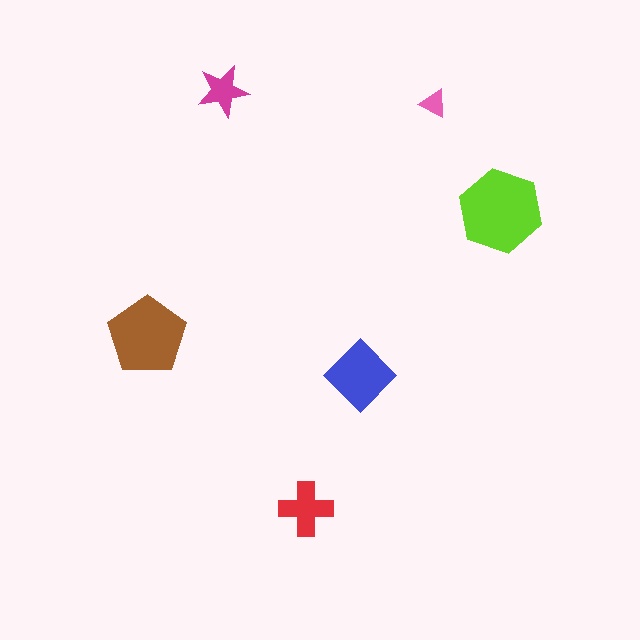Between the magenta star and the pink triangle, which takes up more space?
The magenta star.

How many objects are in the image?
There are 6 objects in the image.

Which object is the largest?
The lime hexagon.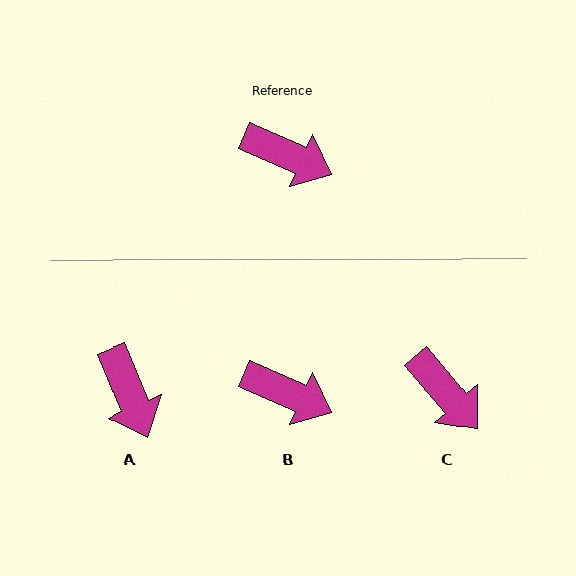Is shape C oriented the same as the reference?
No, it is off by about 26 degrees.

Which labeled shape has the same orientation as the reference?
B.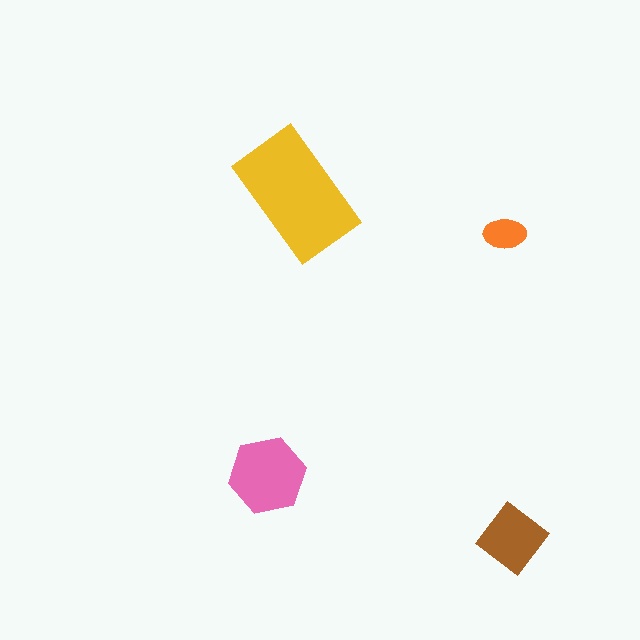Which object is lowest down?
The brown diamond is bottommost.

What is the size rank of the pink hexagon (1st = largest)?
2nd.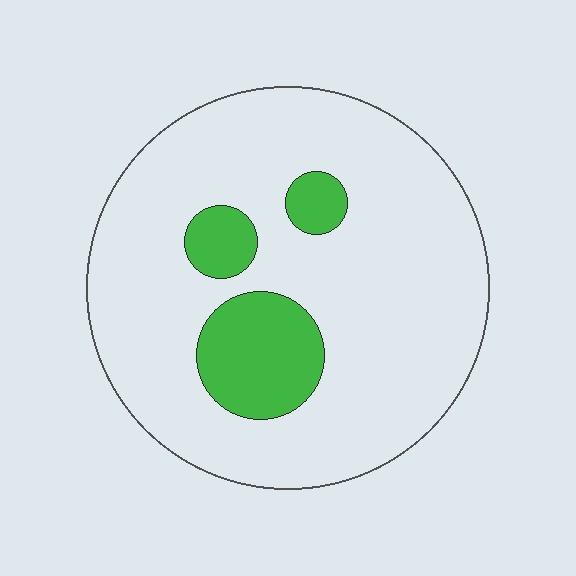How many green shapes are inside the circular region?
3.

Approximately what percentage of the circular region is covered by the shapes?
Approximately 15%.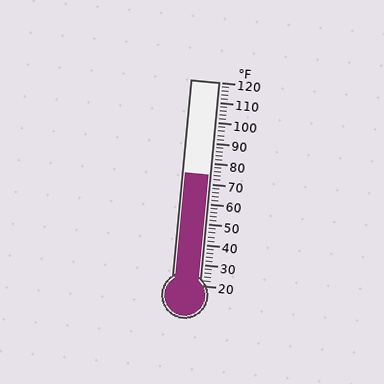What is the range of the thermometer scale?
The thermometer scale ranges from 20°F to 120°F.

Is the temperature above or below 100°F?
The temperature is below 100°F.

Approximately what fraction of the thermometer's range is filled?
The thermometer is filled to approximately 55% of its range.